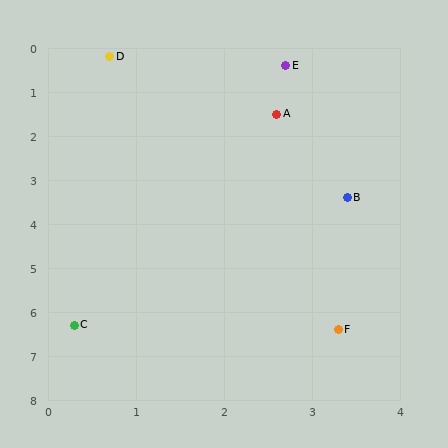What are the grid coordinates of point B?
Point B is at approximately (3.4, 3.4).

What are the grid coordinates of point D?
Point D is at approximately (0.7, 0.2).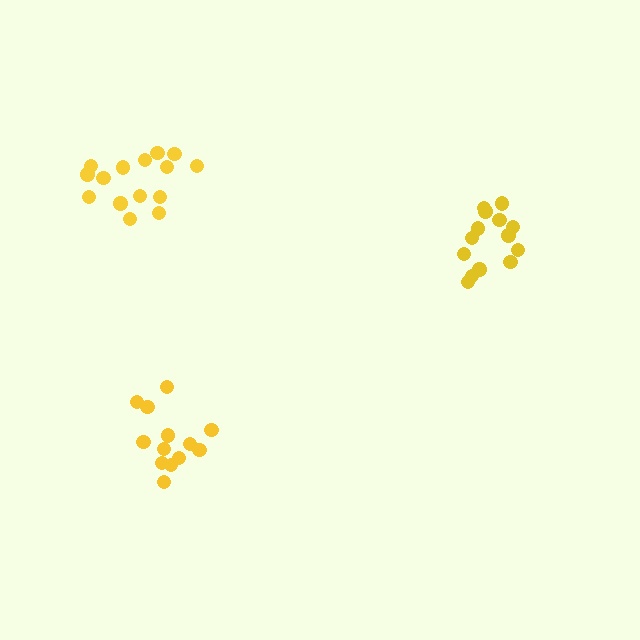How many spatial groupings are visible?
There are 3 spatial groupings.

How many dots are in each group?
Group 1: 13 dots, Group 2: 14 dots, Group 3: 15 dots (42 total).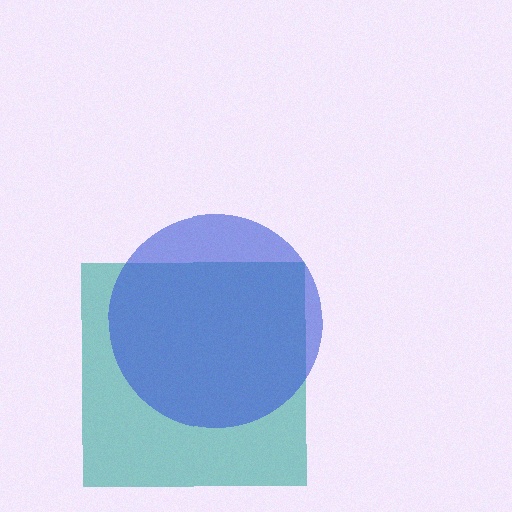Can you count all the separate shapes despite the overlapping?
Yes, there are 2 separate shapes.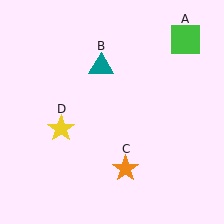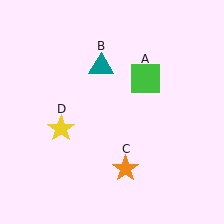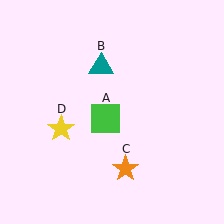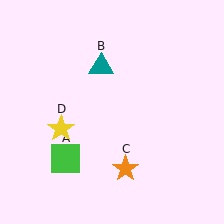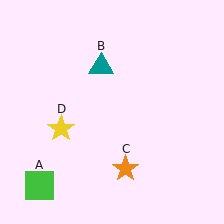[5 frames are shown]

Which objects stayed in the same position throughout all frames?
Teal triangle (object B) and orange star (object C) and yellow star (object D) remained stationary.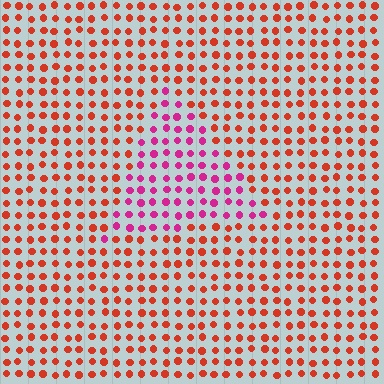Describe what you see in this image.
The image is filled with small red elements in a uniform arrangement. A triangle-shaped region is visible where the elements are tinted to a slightly different hue, forming a subtle color boundary.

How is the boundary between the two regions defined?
The boundary is defined purely by a slight shift in hue (about 44 degrees). Spacing, size, and orientation are identical on both sides.